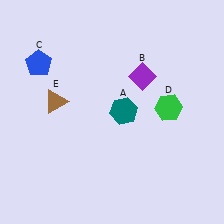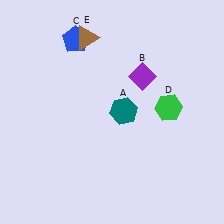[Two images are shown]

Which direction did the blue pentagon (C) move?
The blue pentagon (C) moved right.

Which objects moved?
The objects that moved are: the blue pentagon (C), the brown triangle (E).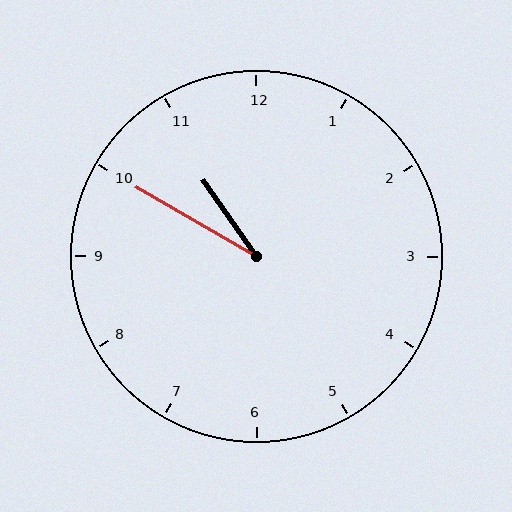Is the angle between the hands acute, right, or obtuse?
It is acute.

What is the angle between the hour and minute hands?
Approximately 25 degrees.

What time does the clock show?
10:50.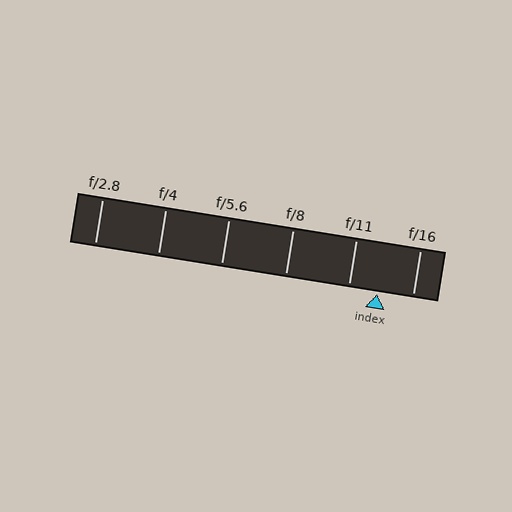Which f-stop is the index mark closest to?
The index mark is closest to f/11.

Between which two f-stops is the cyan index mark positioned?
The index mark is between f/11 and f/16.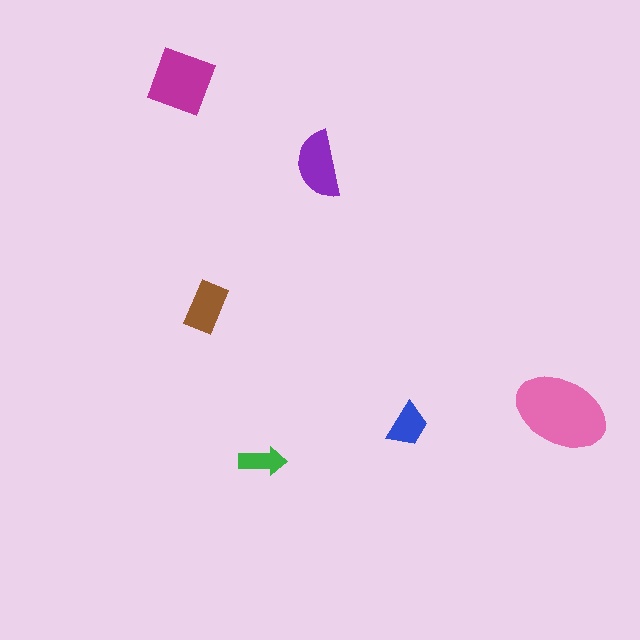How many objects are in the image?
There are 6 objects in the image.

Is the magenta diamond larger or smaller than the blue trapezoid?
Larger.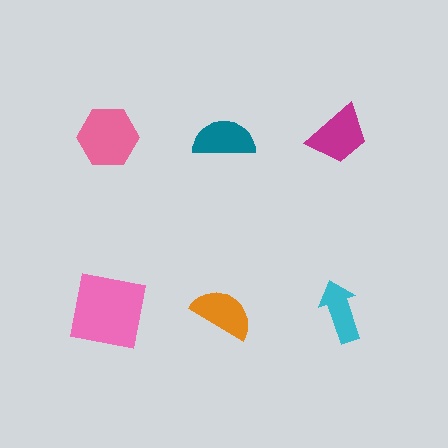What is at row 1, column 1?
A pink hexagon.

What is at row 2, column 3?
A cyan arrow.